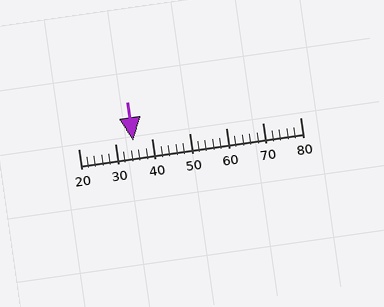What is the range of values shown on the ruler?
The ruler shows values from 20 to 80.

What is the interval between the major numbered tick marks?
The major tick marks are spaced 10 units apart.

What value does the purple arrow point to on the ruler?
The purple arrow points to approximately 35.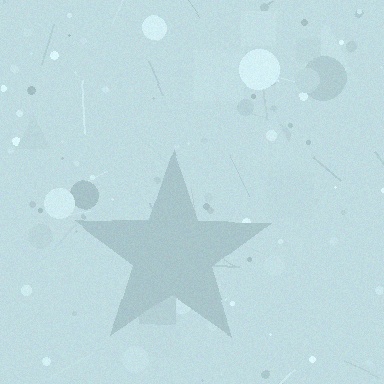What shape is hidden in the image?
A star is hidden in the image.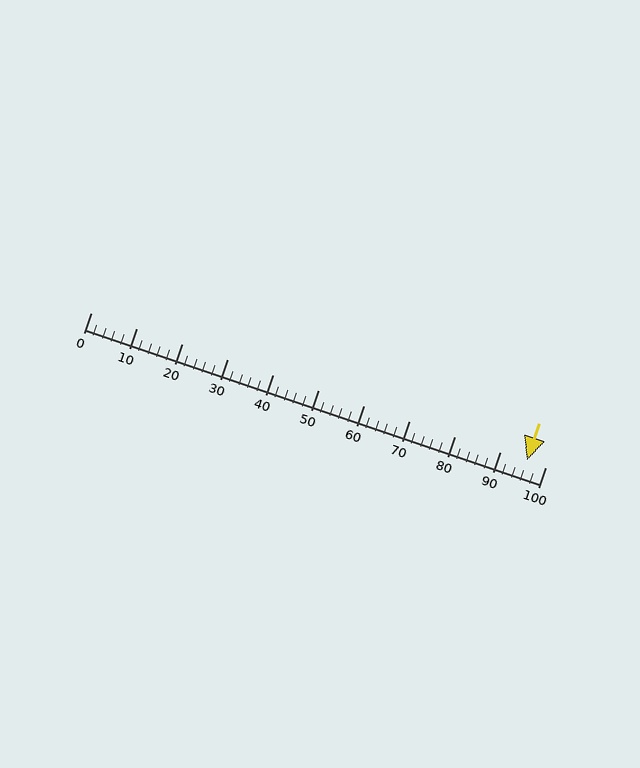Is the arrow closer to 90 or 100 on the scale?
The arrow is closer to 100.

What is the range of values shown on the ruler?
The ruler shows values from 0 to 100.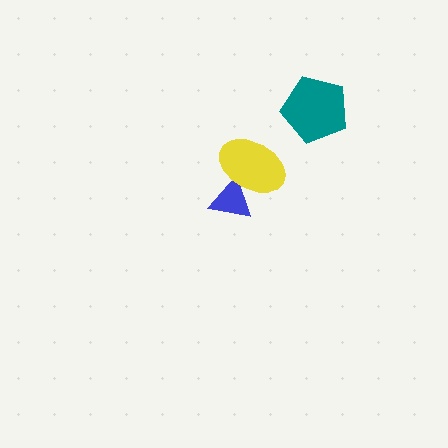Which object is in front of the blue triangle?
The yellow ellipse is in front of the blue triangle.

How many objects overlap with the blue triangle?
1 object overlaps with the blue triangle.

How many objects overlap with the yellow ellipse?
1 object overlaps with the yellow ellipse.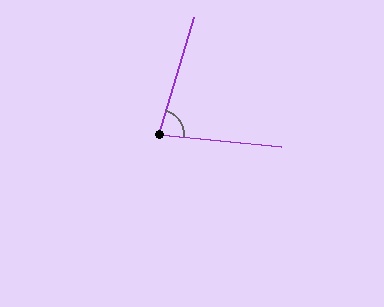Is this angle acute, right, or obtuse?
It is acute.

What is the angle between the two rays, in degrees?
Approximately 79 degrees.